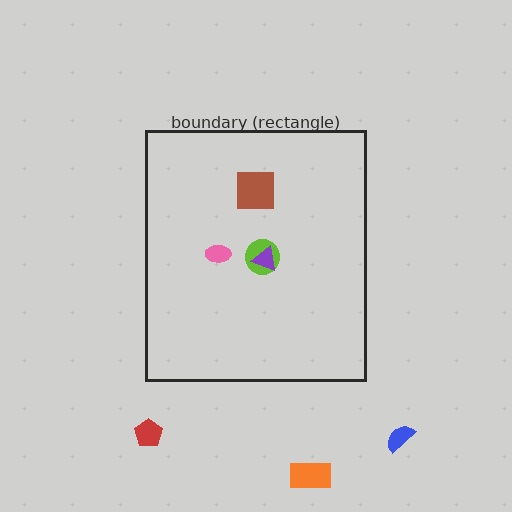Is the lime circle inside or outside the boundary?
Inside.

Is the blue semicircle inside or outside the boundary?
Outside.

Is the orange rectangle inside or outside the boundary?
Outside.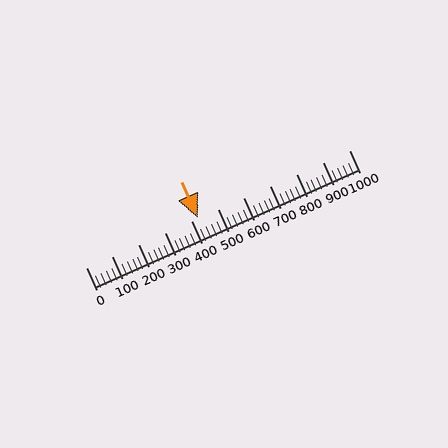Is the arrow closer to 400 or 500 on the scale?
The arrow is closer to 400.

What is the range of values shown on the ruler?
The ruler shows values from 0 to 1000.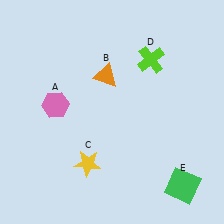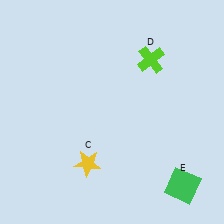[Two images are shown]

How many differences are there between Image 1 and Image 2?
There are 2 differences between the two images.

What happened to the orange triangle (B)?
The orange triangle (B) was removed in Image 2. It was in the top-left area of Image 1.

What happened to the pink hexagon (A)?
The pink hexagon (A) was removed in Image 2. It was in the top-left area of Image 1.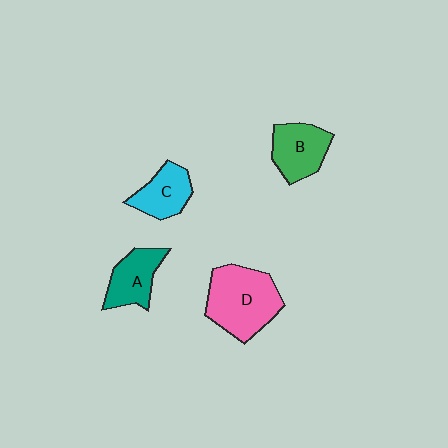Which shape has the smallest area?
Shape C (cyan).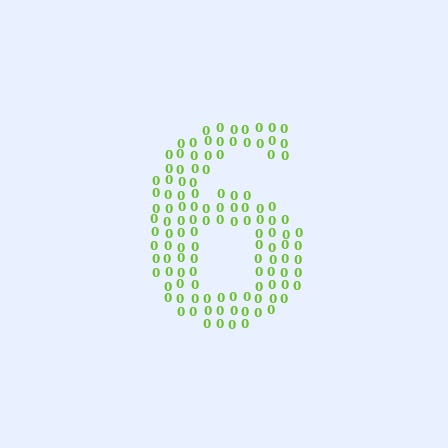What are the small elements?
The small elements are digit 0's.